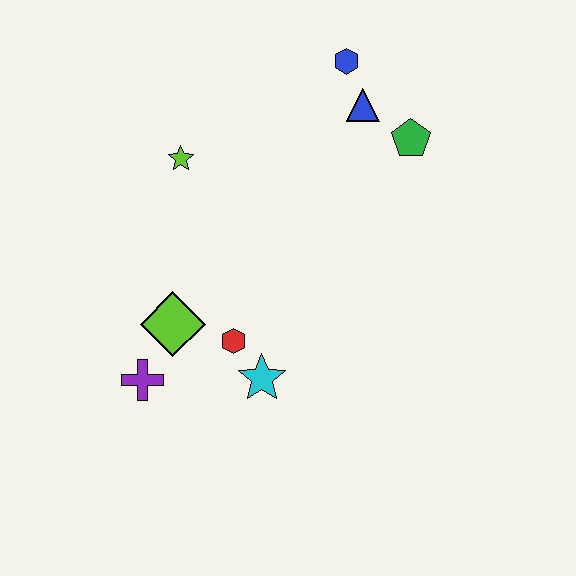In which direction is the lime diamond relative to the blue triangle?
The lime diamond is below the blue triangle.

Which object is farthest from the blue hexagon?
The purple cross is farthest from the blue hexagon.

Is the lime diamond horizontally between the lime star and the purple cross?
Yes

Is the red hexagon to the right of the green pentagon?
No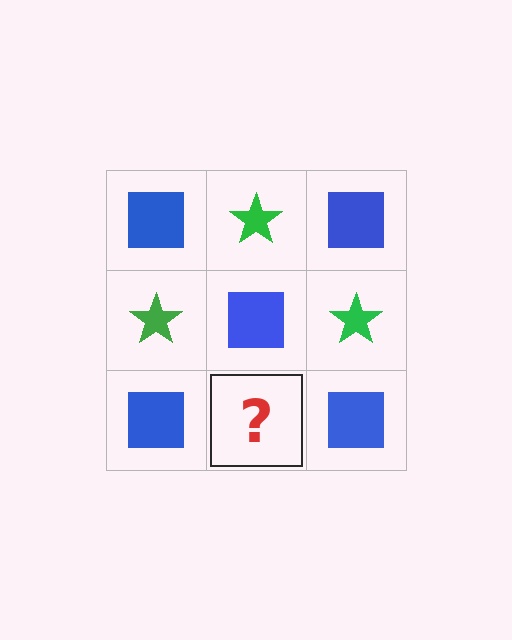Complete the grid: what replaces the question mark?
The question mark should be replaced with a green star.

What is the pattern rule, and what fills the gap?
The rule is that it alternates blue square and green star in a checkerboard pattern. The gap should be filled with a green star.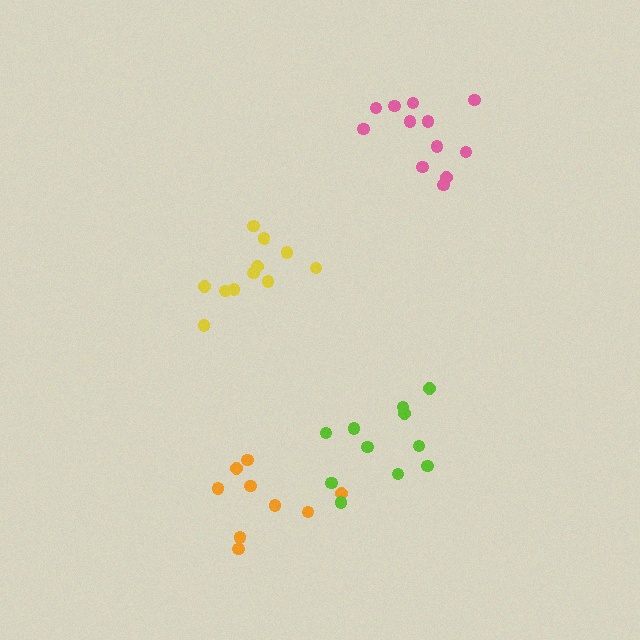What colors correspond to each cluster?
The clusters are colored: pink, yellow, orange, lime.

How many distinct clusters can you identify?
There are 4 distinct clusters.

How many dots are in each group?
Group 1: 12 dots, Group 2: 11 dots, Group 3: 9 dots, Group 4: 11 dots (43 total).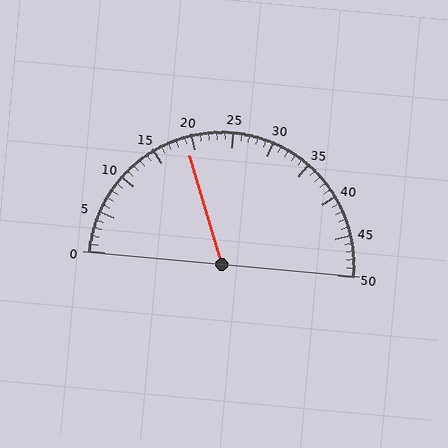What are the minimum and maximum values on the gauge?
The gauge ranges from 0 to 50.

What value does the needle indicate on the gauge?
The needle indicates approximately 19.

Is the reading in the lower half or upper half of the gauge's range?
The reading is in the lower half of the range (0 to 50).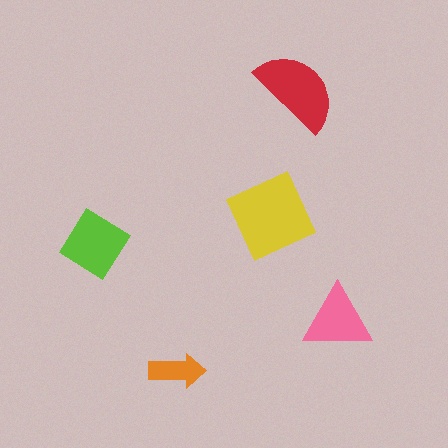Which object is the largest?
The yellow square.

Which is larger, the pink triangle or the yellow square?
The yellow square.